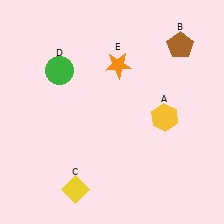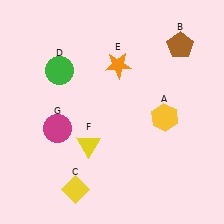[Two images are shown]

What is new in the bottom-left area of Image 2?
A magenta circle (G) was added in the bottom-left area of Image 2.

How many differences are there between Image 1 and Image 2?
There are 2 differences between the two images.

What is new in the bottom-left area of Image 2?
A yellow triangle (F) was added in the bottom-left area of Image 2.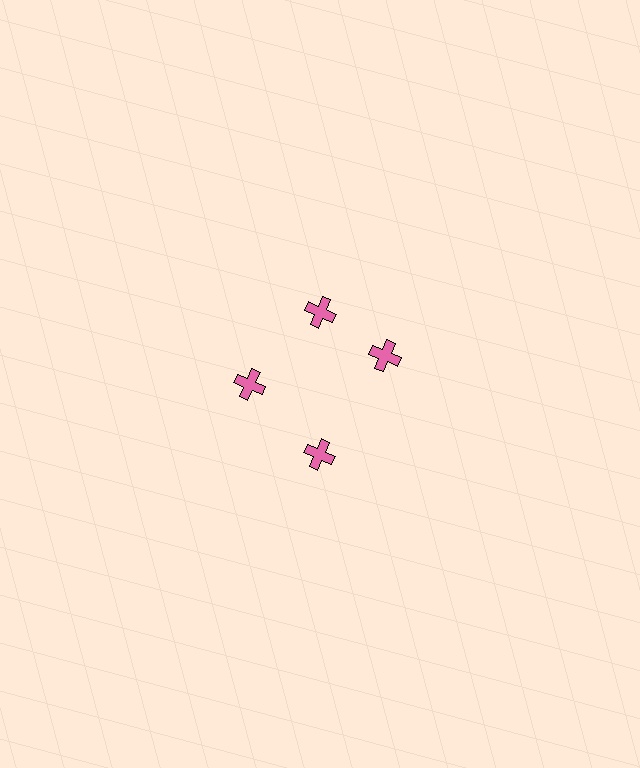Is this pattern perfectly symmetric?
No. The 4 pink crosses are arranged in a ring, but one element near the 3 o'clock position is rotated out of alignment along the ring, breaking the 4-fold rotational symmetry.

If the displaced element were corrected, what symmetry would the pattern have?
It would have 4-fold rotational symmetry — the pattern would map onto itself every 90 degrees.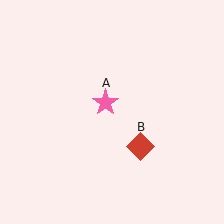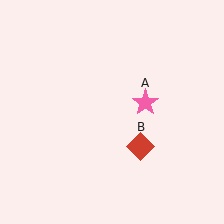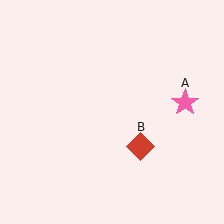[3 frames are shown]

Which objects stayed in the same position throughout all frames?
Red diamond (object B) remained stationary.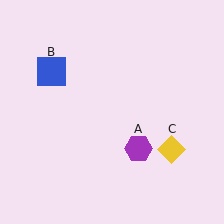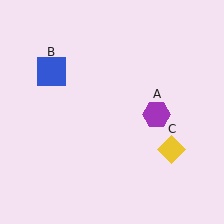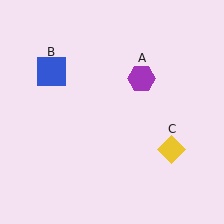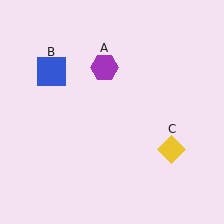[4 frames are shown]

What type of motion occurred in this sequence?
The purple hexagon (object A) rotated counterclockwise around the center of the scene.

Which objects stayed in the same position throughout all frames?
Blue square (object B) and yellow diamond (object C) remained stationary.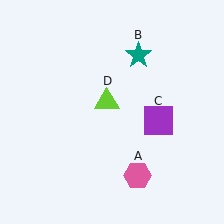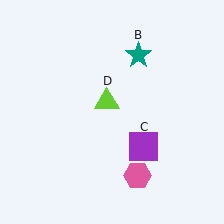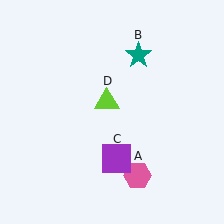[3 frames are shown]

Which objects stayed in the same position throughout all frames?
Pink hexagon (object A) and teal star (object B) and lime triangle (object D) remained stationary.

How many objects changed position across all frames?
1 object changed position: purple square (object C).